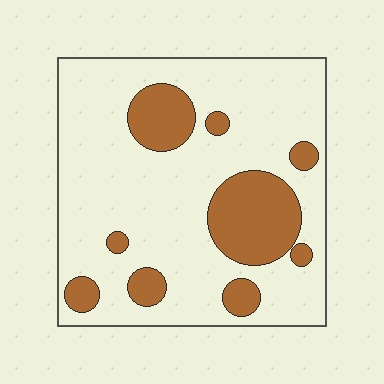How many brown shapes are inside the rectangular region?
9.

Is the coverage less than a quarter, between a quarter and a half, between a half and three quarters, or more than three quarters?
Less than a quarter.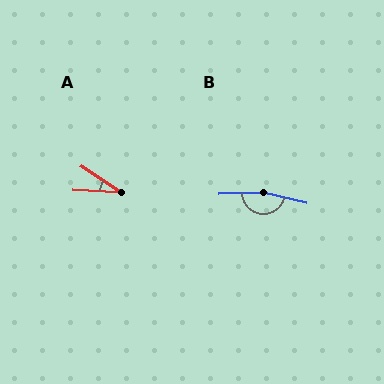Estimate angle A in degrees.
Approximately 30 degrees.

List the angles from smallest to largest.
A (30°), B (165°).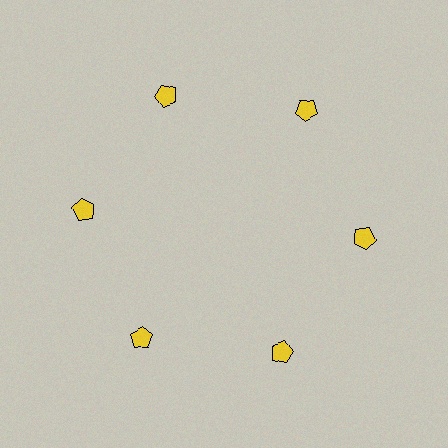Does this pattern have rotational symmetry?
Yes, this pattern has 6-fold rotational symmetry. It looks the same after rotating 60 degrees around the center.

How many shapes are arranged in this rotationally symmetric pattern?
There are 6 shapes, arranged in 6 groups of 1.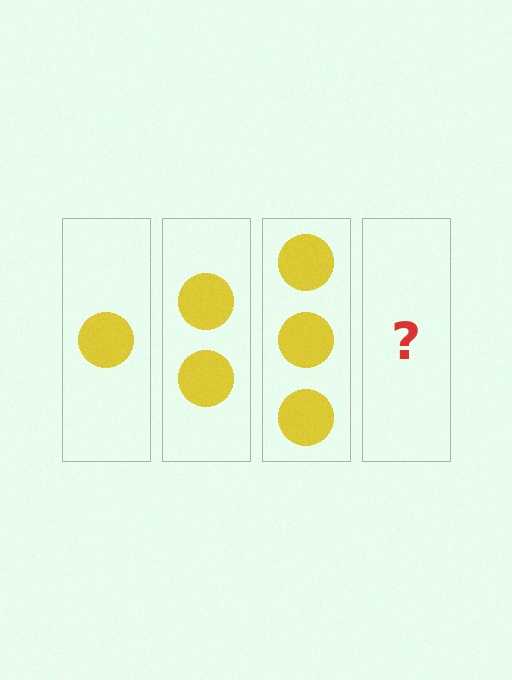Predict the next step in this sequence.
The next step is 4 circles.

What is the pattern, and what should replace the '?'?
The pattern is that each step adds one more circle. The '?' should be 4 circles.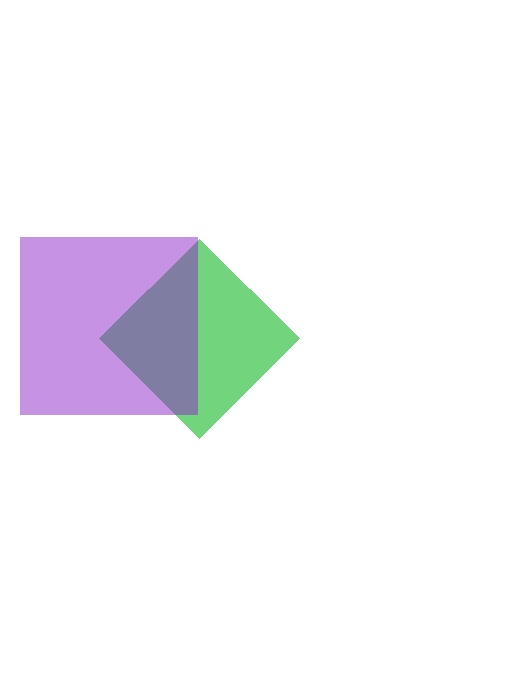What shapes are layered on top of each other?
The layered shapes are: a green diamond, a purple square.